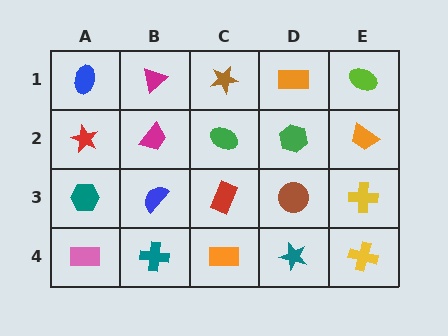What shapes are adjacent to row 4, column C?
A red rectangle (row 3, column C), a teal cross (row 4, column B), a teal star (row 4, column D).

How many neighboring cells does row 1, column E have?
2.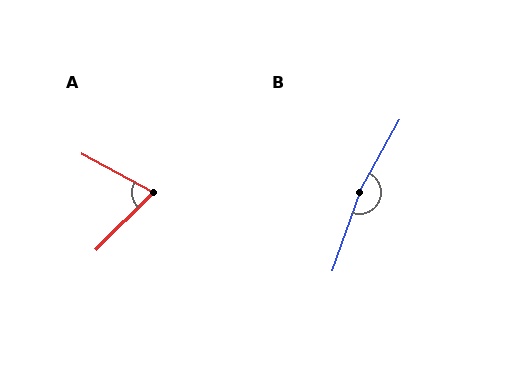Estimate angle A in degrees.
Approximately 73 degrees.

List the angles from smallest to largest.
A (73°), B (170°).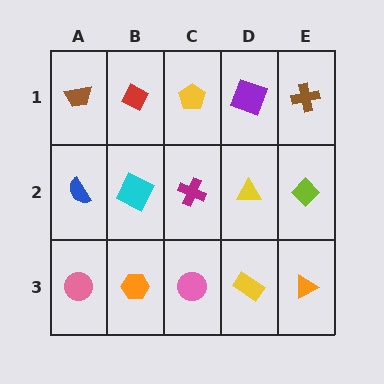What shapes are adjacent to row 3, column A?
A blue semicircle (row 2, column A), an orange hexagon (row 3, column B).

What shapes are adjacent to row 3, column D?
A yellow triangle (row 2, column D), a pink circle (row 3, column C), an orange triangle (row 3, column E).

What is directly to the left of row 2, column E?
A yellow triangle.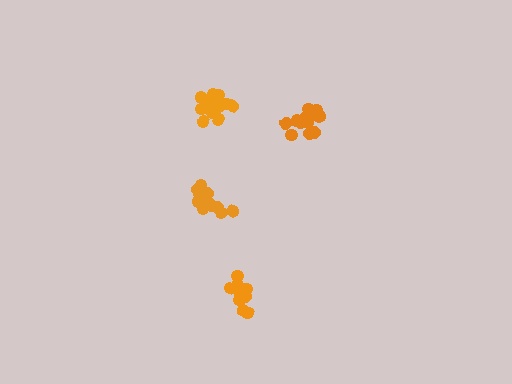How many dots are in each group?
Group 1: 12 dots, Group 2: 9 dots, Group 3: 13 dots, Group 4: 15 dots (49 total).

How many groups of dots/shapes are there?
There are 4 groups.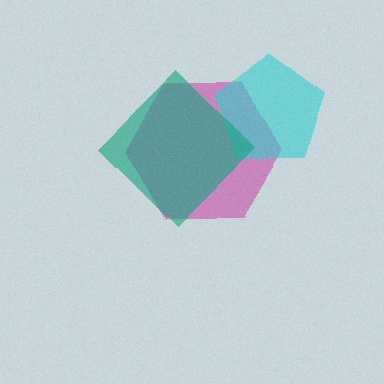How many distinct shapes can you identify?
There are 3 distinct shapes: a magenta hexagon, a cyan pentagon, a teal diamond.